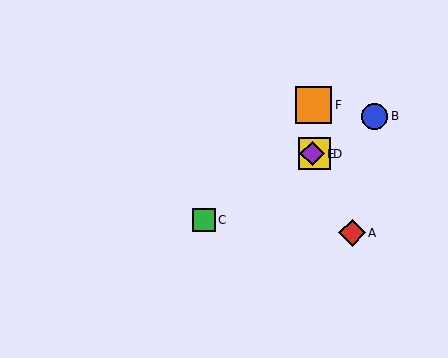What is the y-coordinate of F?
Object F is at y≈105.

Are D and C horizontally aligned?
No, D is at y≈154 and C is at y≈220.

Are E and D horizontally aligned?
Yes, both are at y≈154.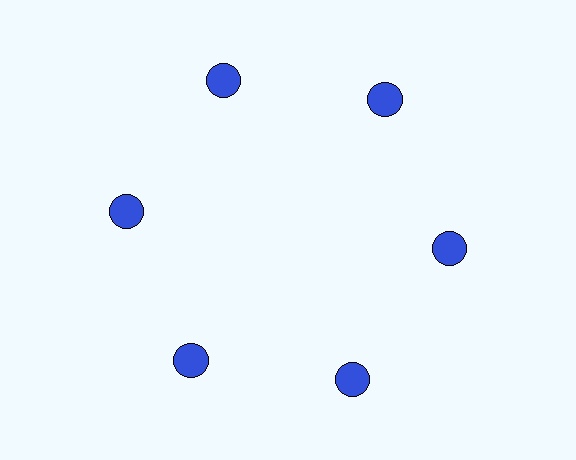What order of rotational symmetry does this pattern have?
This pattern has 6-fold rotational symmetry.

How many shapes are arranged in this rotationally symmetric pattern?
There are 6 shapes, arranged in 6 groups of 1.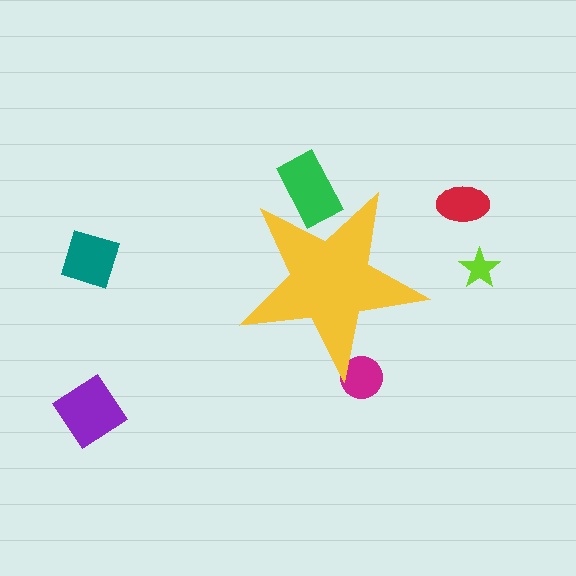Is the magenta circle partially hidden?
Yes, the magenta circle is partially hidden behind the yellow star.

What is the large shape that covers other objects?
A yellow star.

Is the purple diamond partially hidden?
No, the purple diamond is fully visible.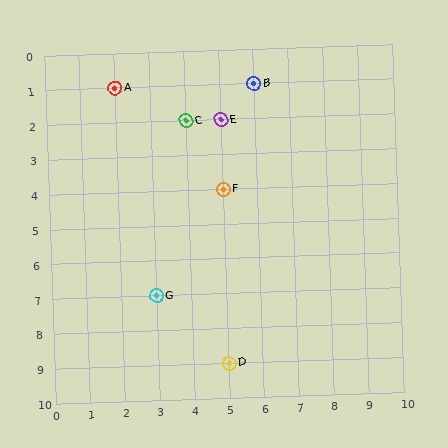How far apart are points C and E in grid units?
Points C and E are 1 column apart.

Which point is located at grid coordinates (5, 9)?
Point D is at (5, 9).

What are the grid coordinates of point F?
Point F is at grid coordinates (5, 4).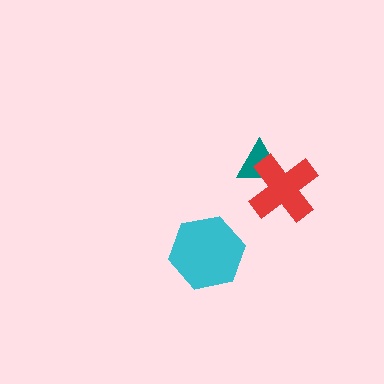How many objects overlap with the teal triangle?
1 object overlaps with the teal triangle.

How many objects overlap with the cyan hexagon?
0 objects overlap with the cyan hexagon.